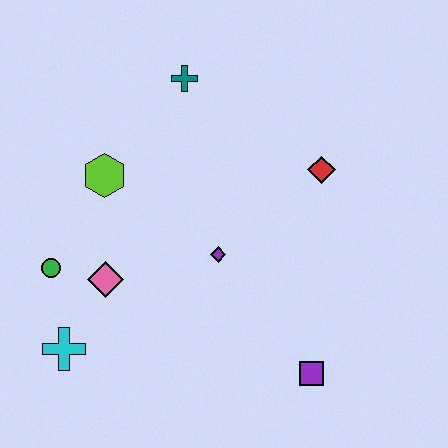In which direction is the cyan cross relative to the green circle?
The cyan cross is below the green circle.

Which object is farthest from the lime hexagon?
The purple square is farthest from the lime hexagon.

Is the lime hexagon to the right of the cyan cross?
Yes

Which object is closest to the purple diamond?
The pink diamond is closest to the purple diamond.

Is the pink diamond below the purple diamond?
Yes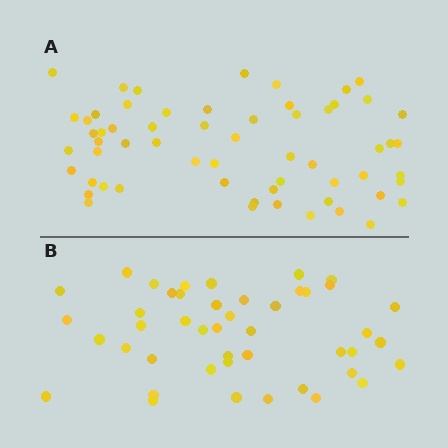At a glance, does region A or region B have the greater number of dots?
Region A (the top region) has more dots.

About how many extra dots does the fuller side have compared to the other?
Region A has approximately 15 more dots than region B.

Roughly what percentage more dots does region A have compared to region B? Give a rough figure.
About 35% more.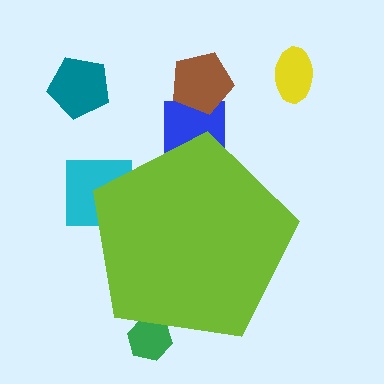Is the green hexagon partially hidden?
Yes, the green hexagon is partially hidden behind the lime pentagon.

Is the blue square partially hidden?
Yes, the blue square is partially hidden behind the lime pentagon.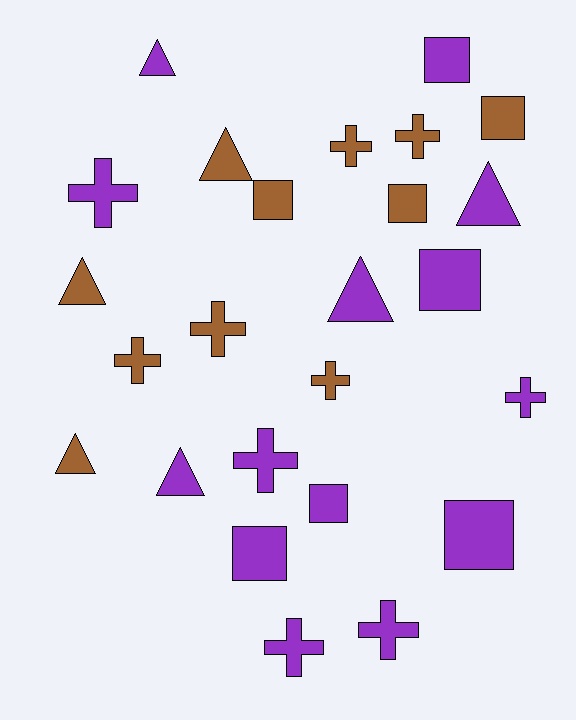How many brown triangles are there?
There are 3 brown triangles.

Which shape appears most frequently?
Cross, with 10 objects.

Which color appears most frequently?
Purple, with 14 objects.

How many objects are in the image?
There are 25 objects.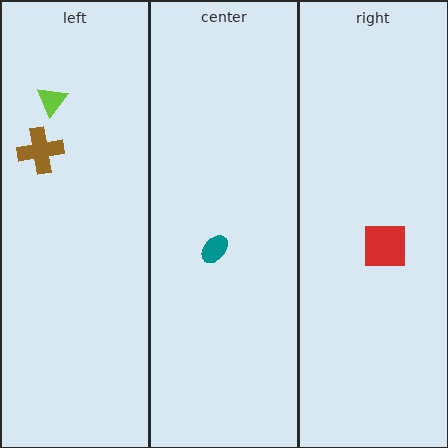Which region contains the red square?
The right region.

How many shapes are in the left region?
2.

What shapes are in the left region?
The brown cross, the lime triangle.